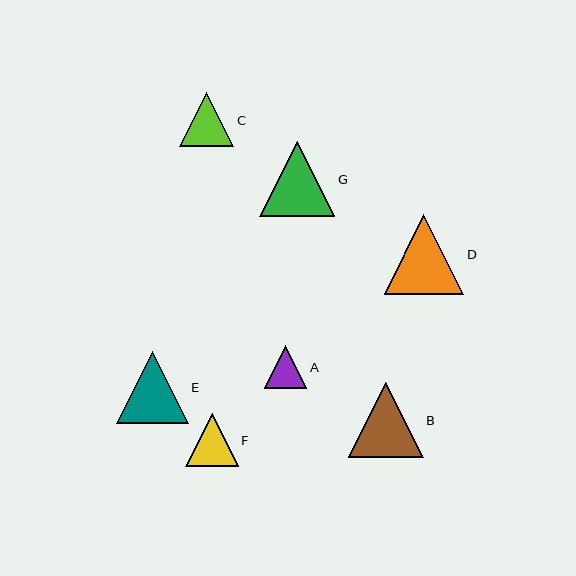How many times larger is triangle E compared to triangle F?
Triangle E is approximately 1.4 times the size of triangle F.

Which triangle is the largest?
Triangle D is the largest with a size of approximately 80 pixels.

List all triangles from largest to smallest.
From largest to smallest: D, G, B, E, C, F, A.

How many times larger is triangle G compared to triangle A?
Triangle G is approximately 1.8 times the size of triangle A.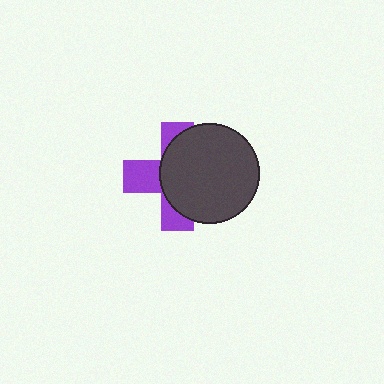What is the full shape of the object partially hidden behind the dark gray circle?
The partially hidden object is a purple cross.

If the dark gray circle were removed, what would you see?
You would see the complete purple cross.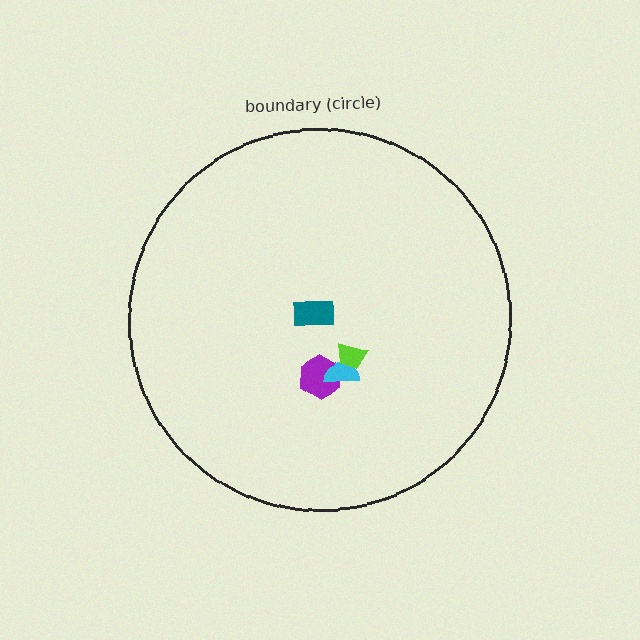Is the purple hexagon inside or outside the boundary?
Inside.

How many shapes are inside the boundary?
4 inside, 0 outside.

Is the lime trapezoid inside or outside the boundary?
Inside.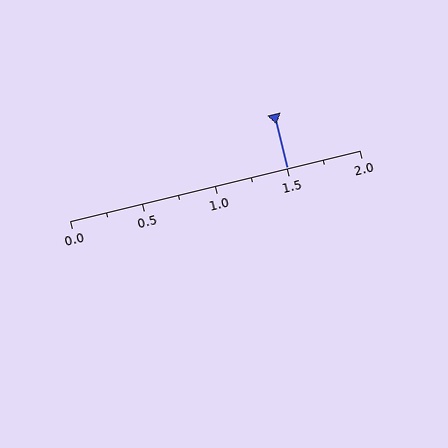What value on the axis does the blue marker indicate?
The marker indicates approximately 1.5.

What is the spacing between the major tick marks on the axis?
The major ticks are spaced 0.5 apart.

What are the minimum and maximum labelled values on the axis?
The axis runs from 0.0 to 2.0.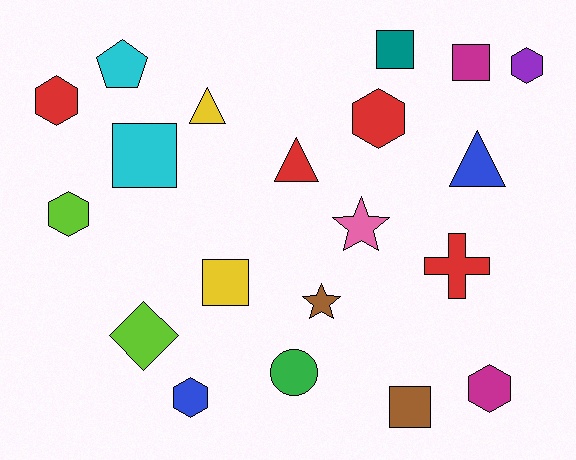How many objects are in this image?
There are 20 objects.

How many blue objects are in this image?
There are 2 blue objects.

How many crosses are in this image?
There is 1 cross.